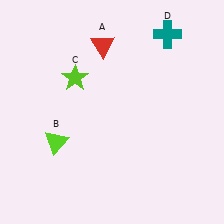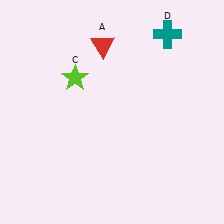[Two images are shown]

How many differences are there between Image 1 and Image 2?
There is 1 difference between the two images.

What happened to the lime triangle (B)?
The lime triangle (B) was removed in Image 2. It was in the bottom-left area of Image 1.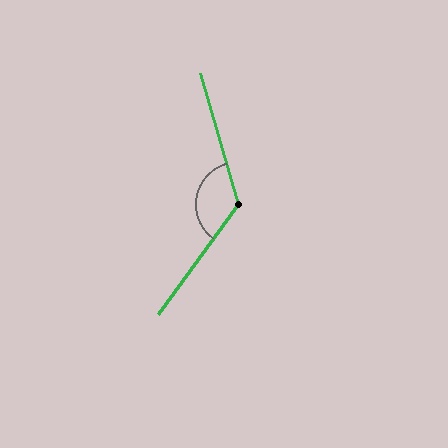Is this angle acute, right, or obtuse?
It is obtuse.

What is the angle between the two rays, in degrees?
Approximately 128 degrees.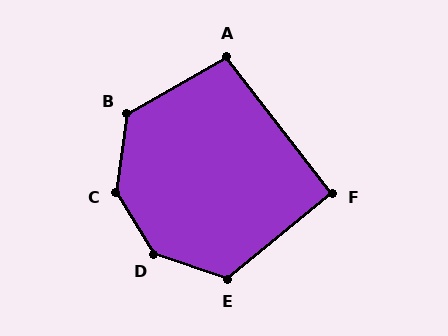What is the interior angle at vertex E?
Approximately 122 degrees (obtuse).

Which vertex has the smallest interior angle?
F, at approximately 92 degrees.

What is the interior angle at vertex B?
Approximately 128 degrees (obtuse).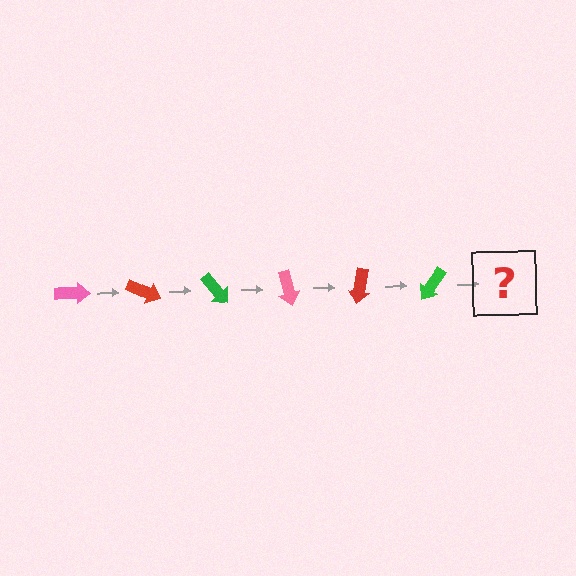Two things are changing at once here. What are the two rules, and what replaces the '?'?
The two rules are that it rotates 25 degrees each step and the color cycles through pink, red, and green. The '?' should be a pink arrow, rotated 150 degrees from the start.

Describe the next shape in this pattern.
It should be a pink arrow, rotated 150 degrees from the start.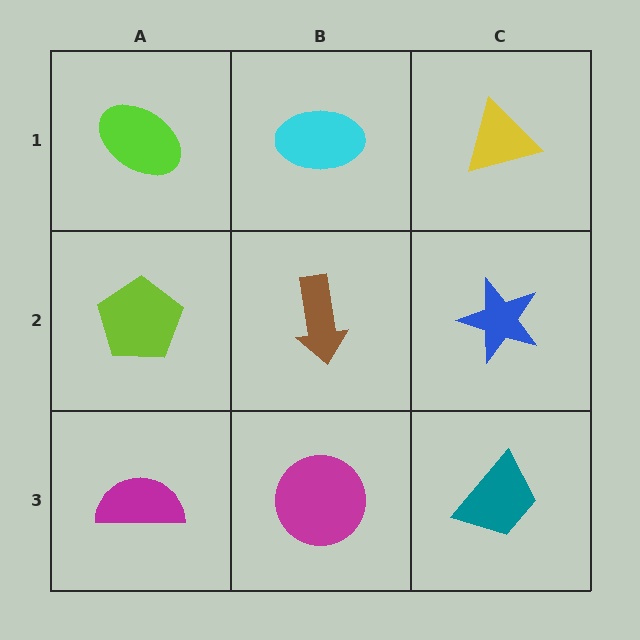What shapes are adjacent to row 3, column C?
A blue star (row 2, column C), a magenta circle (row 3, column B).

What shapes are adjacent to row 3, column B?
A brown arrow (row 2, column B), a magenta semicircle (row 3, column A), a teal trapezoid (row 3, column C).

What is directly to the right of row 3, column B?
A teal trapezoid.